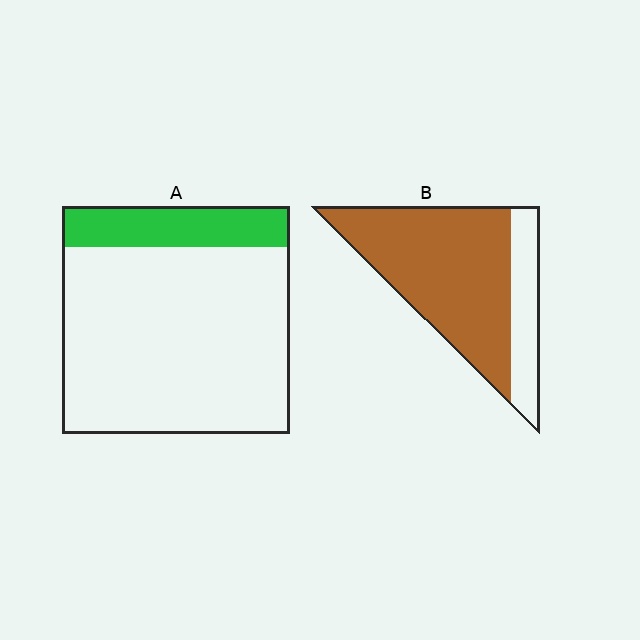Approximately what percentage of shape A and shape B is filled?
A is approximately 20% and B is approximately 75%.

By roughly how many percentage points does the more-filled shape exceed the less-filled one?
By roughly 60 percentage points (B over A).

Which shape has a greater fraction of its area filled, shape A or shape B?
Shape B.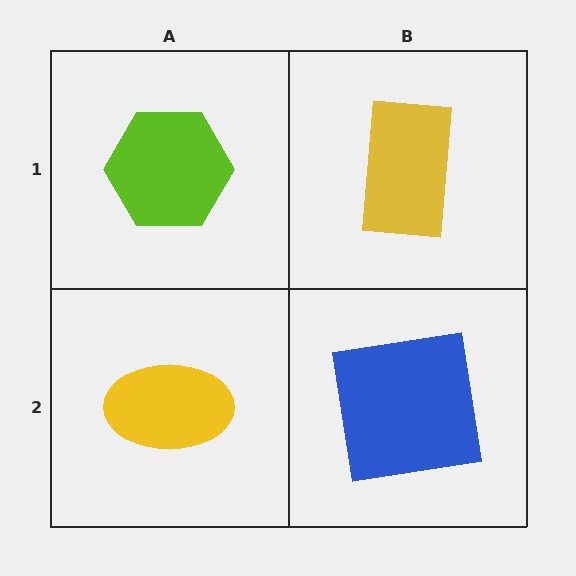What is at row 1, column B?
A yellow rectangle.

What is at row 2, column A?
A yellow ellipse.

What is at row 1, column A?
A lime hexagon.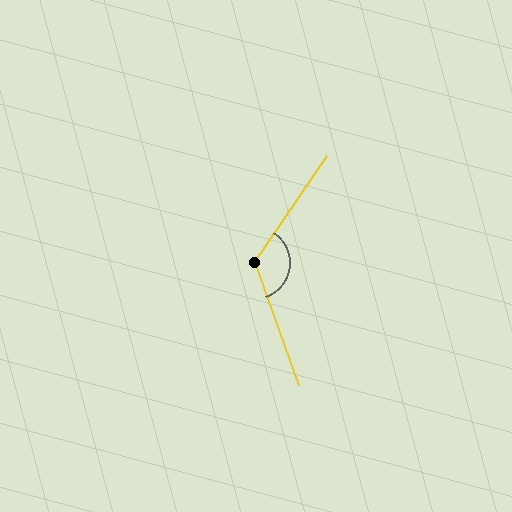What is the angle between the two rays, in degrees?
Approximately 126 degrees.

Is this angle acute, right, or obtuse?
It is obtuse.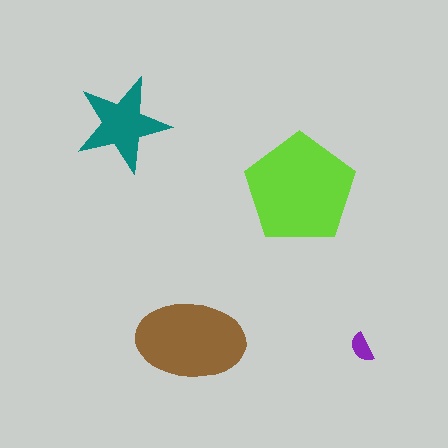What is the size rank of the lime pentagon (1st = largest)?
1st.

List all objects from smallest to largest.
The purple semicircle, the teal star, the brown ellipse, the lime pentagon.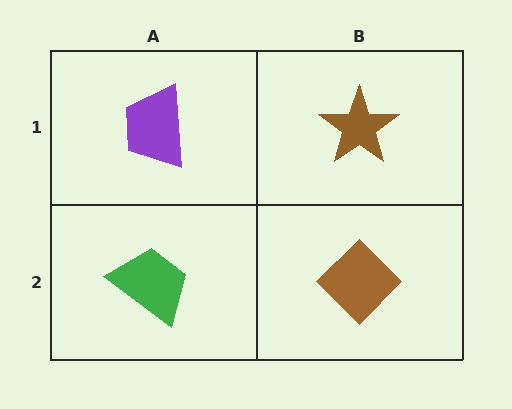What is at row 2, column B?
A brown diamond.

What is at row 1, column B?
A brown star.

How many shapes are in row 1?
2 shapes.